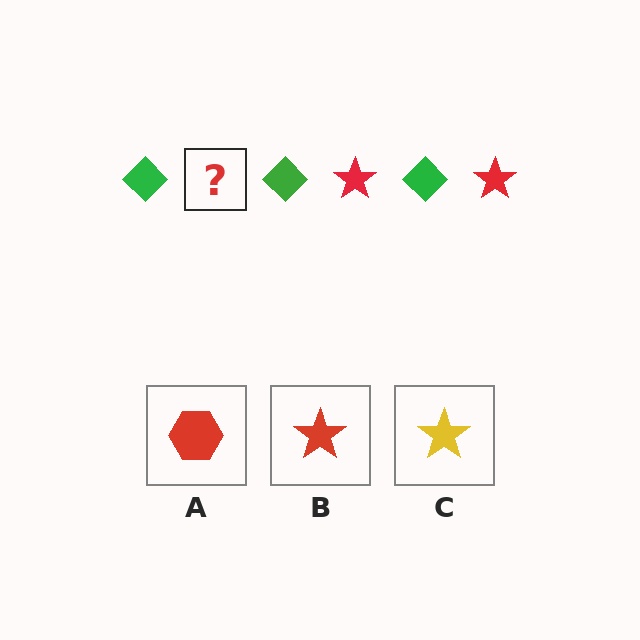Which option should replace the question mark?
Option B.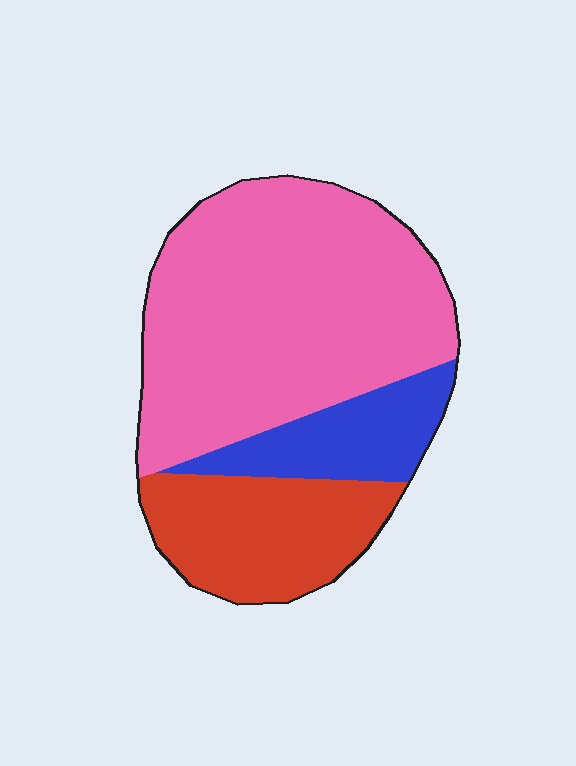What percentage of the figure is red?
Red takes up about one quarter (1/4) of the figure.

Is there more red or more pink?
Pink.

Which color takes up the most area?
Pink, at roughly 60%.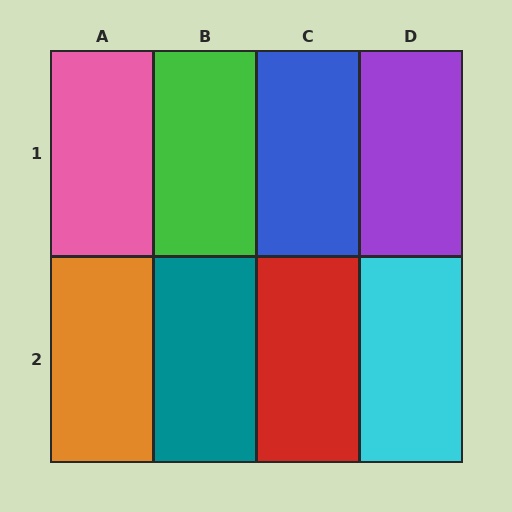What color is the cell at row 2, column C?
Red.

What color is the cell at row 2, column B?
Teal.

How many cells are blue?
1 cell is blue.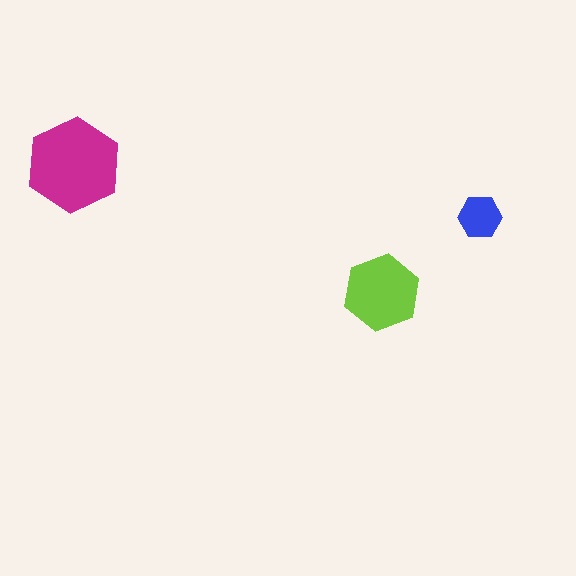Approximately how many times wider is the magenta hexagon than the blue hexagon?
About 2 times wider.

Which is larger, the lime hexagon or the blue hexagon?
The lime one.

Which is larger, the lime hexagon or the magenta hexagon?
The magenta one.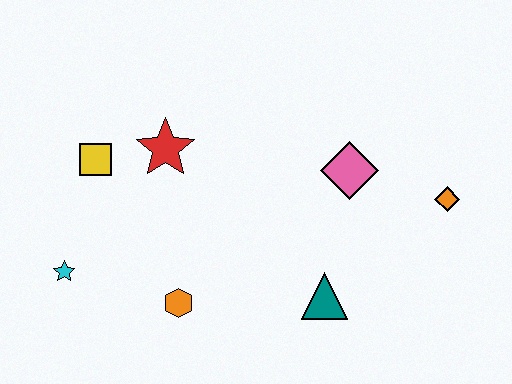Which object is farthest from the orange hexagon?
The orange diamond is farthest from the orange hexagon.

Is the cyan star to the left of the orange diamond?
Yes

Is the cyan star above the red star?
No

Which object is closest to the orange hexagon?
The cyan star is closest to the orange hexagon.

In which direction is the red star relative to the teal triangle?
The red star is to the left of the teal triangle.